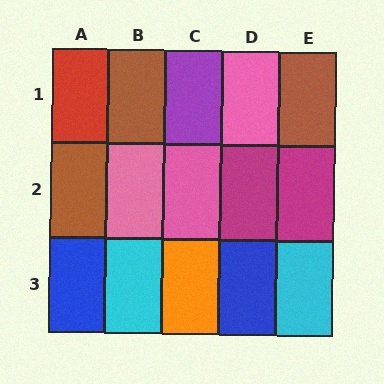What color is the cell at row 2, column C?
Pink.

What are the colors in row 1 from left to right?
Red, brown, purple, pink, brown.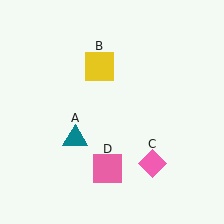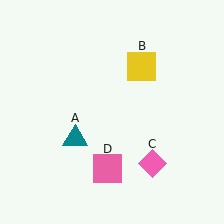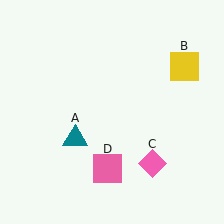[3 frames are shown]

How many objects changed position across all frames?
1 object changed position: yellow square (object B).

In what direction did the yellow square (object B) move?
The yellow square (object B) moved right.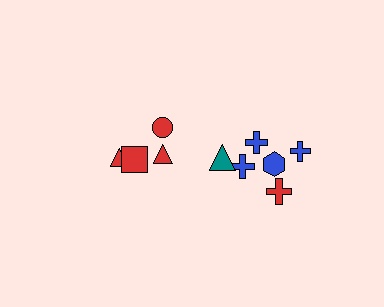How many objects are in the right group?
There are 6 objects.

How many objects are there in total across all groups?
There are 10 objects.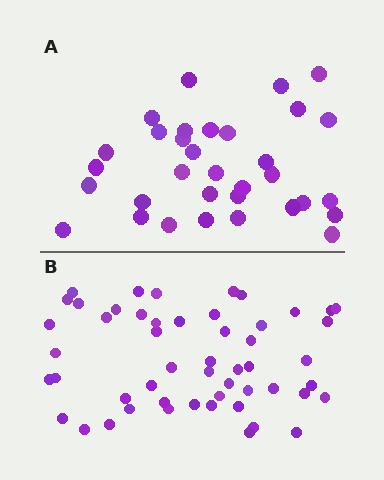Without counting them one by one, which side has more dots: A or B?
Region B (the bottom region) has more dots.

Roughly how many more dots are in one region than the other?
Region B has approximately 20 more dots than region A.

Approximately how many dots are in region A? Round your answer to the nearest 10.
About 30 dots. (The exact count is 33, which rounds to 30.)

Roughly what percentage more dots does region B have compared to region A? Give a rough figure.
About 60% more.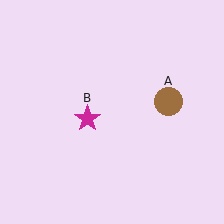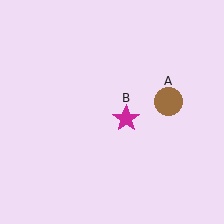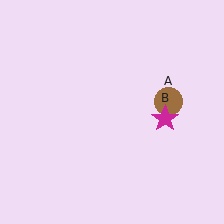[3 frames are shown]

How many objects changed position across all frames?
1 object changed position: magenta star (object B).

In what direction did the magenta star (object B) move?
The magenta star (object B) moved right.